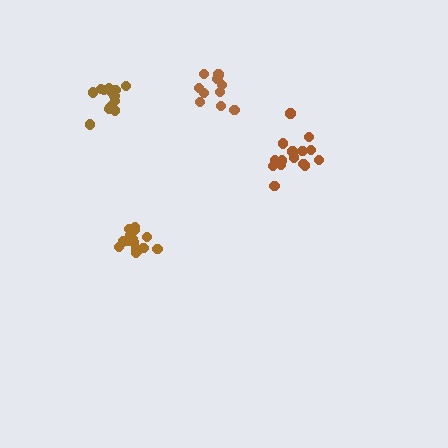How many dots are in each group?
Group 1: 16 dots, Group 2: 15 dots, Group 3: 10 dots, Group 4: 15 dots (56 total).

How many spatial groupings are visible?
There are 4 spatial groupings.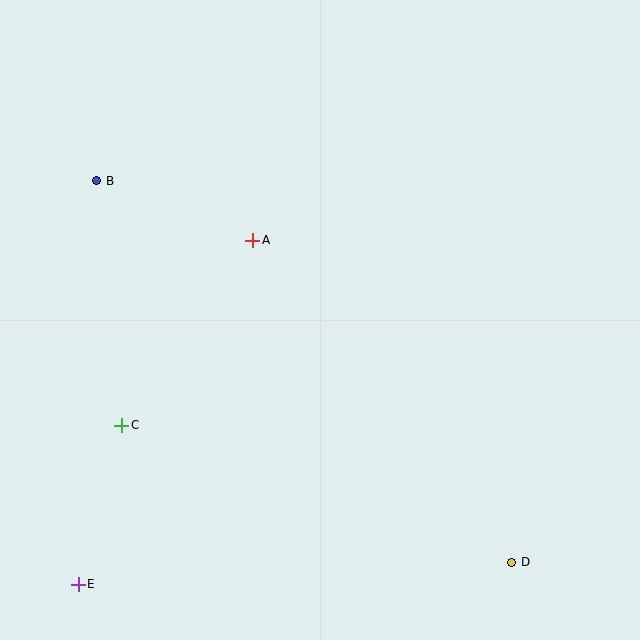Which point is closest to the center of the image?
Point A at (253, 240) is closest to the center.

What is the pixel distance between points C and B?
The distance between C and B is 246 pixels.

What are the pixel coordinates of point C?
Point C is at (122, 425).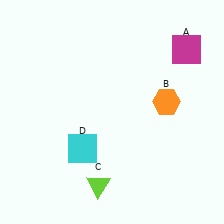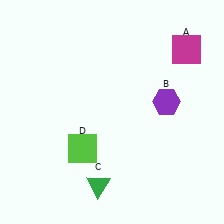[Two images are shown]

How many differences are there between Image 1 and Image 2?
There are 3 differences between the two images.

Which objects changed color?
B changed from orange to purple. C changed from lime to green. D changed from cyan to lime.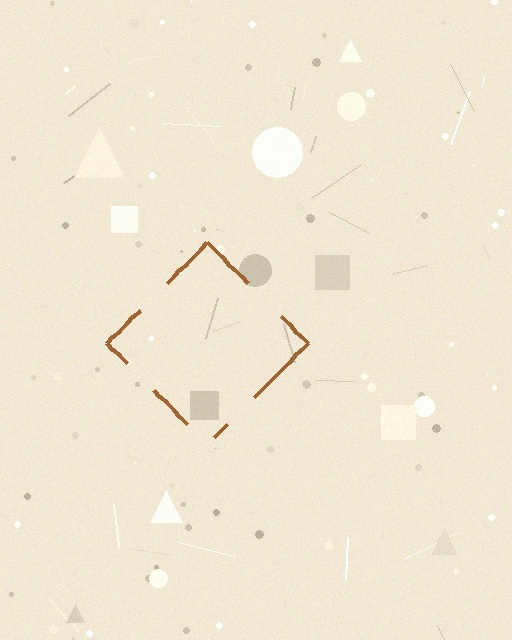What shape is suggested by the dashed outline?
The dashed outline suggests a diamond.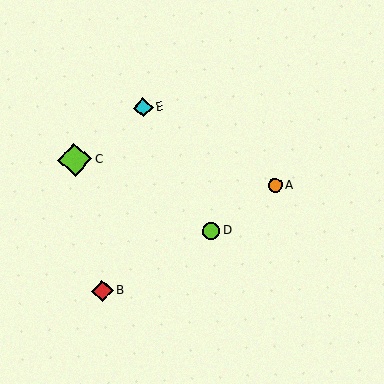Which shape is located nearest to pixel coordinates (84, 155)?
The lime diamond (labeled C) at (75, 160) is nearest to that location.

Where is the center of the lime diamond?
The center of the lime diamond is at (75, 160).